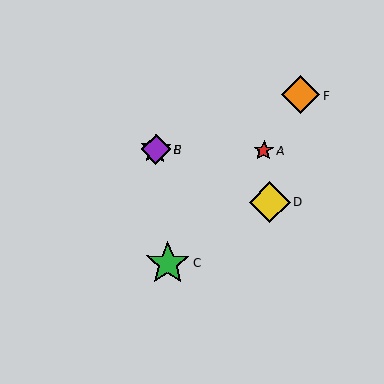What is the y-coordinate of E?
Object E is at y≈149.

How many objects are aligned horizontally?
3 objects (A, B, E) are aligned horizontally.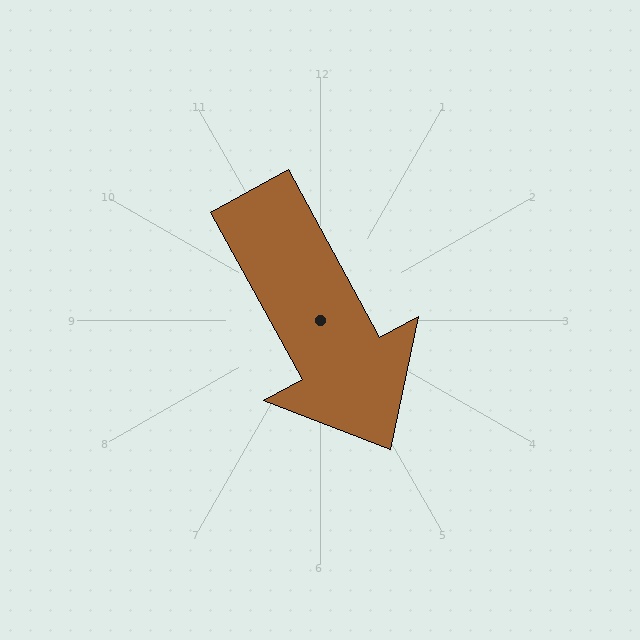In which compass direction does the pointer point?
Southeast.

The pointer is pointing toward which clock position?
Roughly 5 o'clock.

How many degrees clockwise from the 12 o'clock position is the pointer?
Approximately 151 degrees.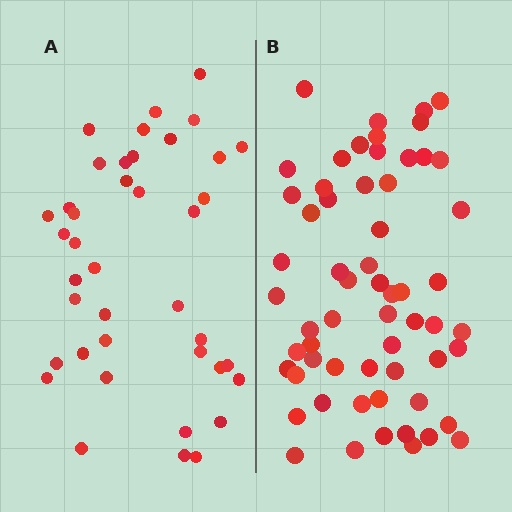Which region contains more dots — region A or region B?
Region B (the right region) has more dots.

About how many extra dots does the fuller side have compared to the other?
Region B has approximately 20 more dots than region A.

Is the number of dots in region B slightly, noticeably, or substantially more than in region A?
Region B has substantially more. The ratio is roughly 1.5 to 1.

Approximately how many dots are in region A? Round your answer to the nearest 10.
About 40 dots.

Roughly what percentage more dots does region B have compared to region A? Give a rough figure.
About 50% more.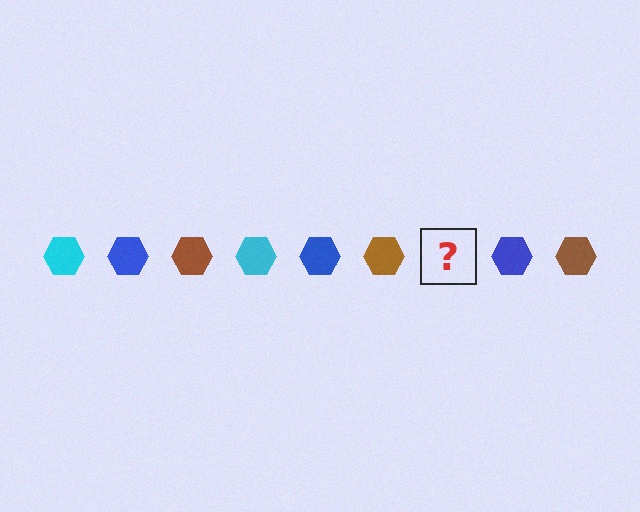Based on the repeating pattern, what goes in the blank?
The blank should be a cyan hexagon.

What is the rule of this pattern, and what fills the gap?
The rule is that the pattern cycles through cyan, blue, brown hexagons. The gap should be filled with a cyan hexagon.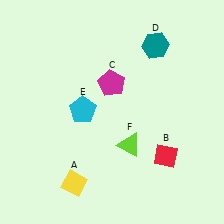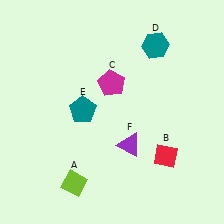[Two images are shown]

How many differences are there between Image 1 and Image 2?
There are 3 differences between the two images.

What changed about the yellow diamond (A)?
In Image 1, A is yellow. In Image 2, it changed to lime.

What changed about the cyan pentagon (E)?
In Image 1, E is cyan. In Image 2, it changed to teal.